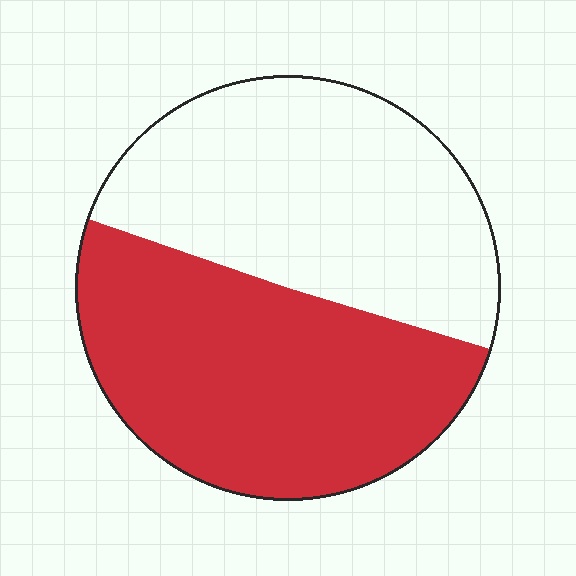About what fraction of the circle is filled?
About one half (1/2).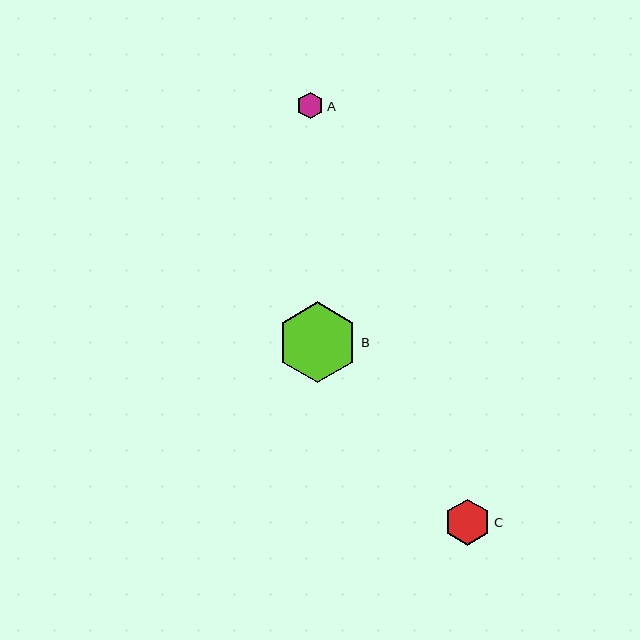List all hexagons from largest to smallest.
From largest to smallest: B, C, A.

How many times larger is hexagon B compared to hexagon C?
Hexagon B is approximately 1.7 times the size of hexagon C.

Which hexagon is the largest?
Hexagon B is the largest with a size of approximately 80 pixels.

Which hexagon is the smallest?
Hexagon A is the smallest with a size of approximately 27 pixels.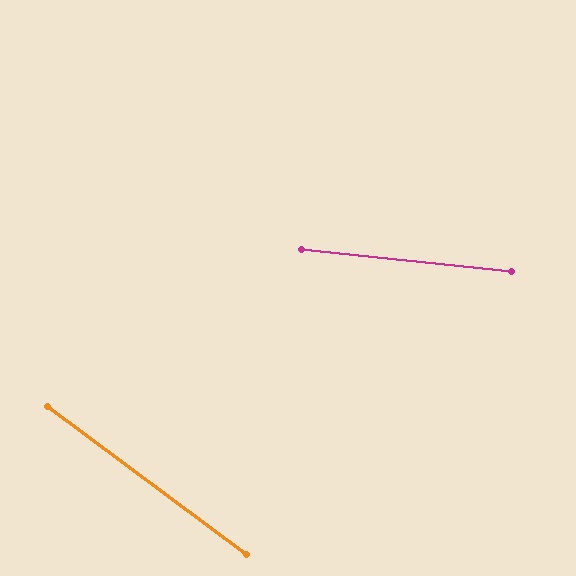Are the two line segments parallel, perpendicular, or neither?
Neither parallel nor perpendicular — they differ by about 31°.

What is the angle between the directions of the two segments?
Approximately 31 degrees.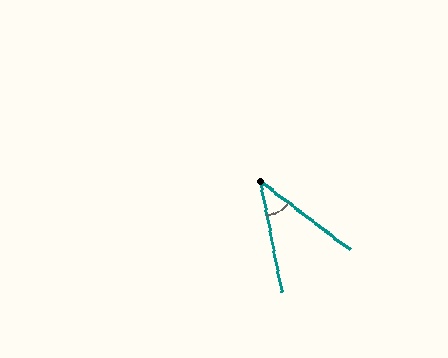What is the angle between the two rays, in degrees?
Approximately 42 degrees.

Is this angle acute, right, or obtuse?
It is acute.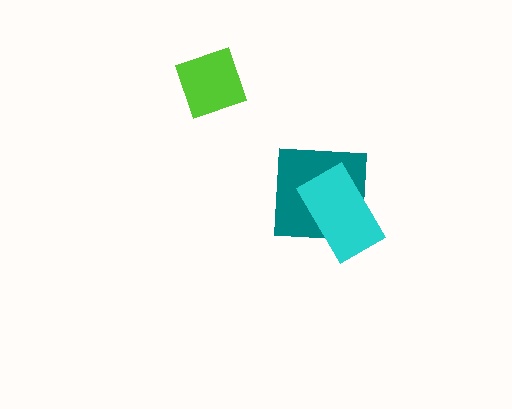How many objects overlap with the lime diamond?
0 objects overlap with the lime diamond.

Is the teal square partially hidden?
Yes, it is partially covered by another shape.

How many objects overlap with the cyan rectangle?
1 object overlaps with the cyan rectangle.